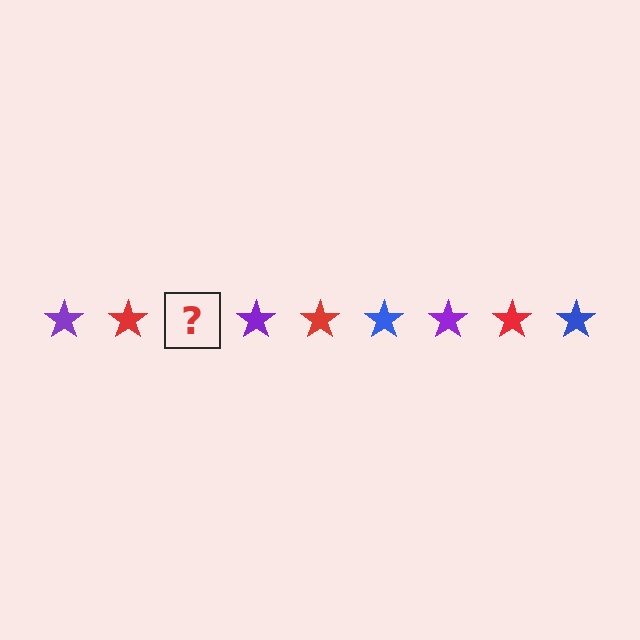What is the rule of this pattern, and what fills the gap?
The rule is that the pattern cycles through purple, red, blue stars. The gap should be filled with a blue star.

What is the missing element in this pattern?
The missing element is a blue star.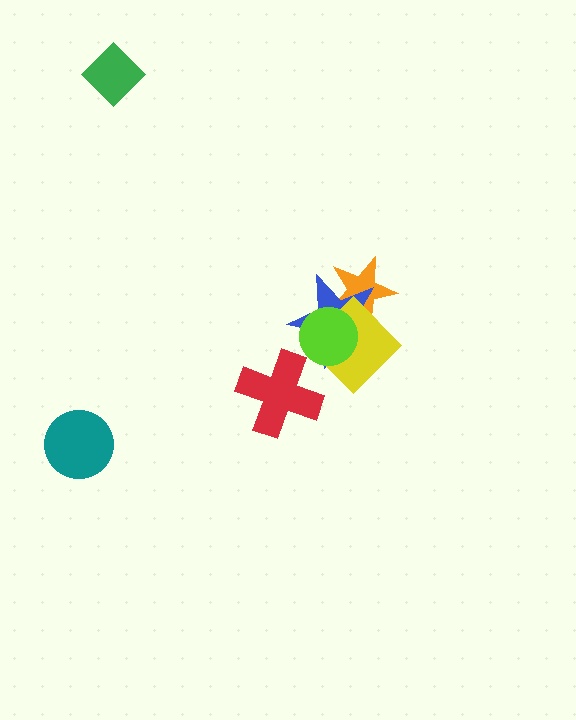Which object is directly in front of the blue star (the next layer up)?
The yellow diamond is directly in front of the blue star.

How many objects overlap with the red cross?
0 objects overlap with the red cross.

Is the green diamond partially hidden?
No, no other shape covers it.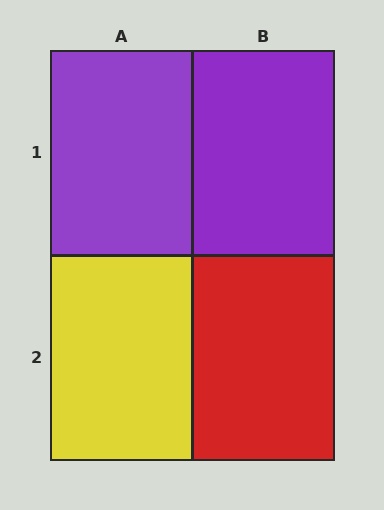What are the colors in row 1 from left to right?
Purple, purple.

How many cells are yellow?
1 cell is yellow.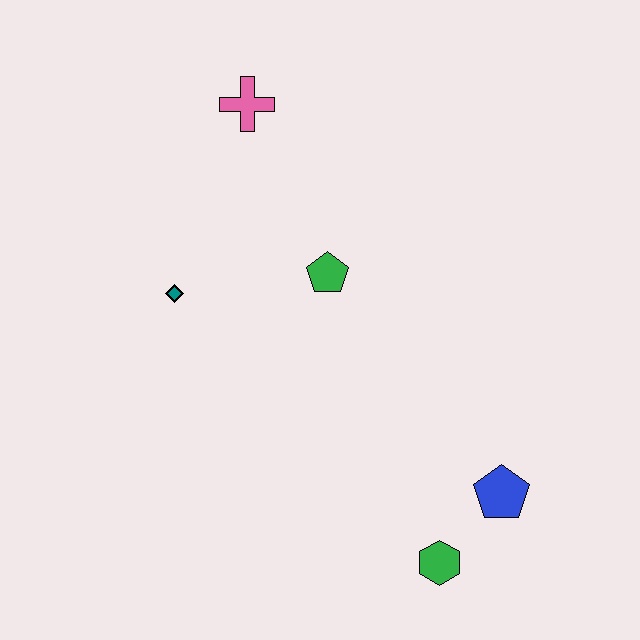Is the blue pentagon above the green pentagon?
No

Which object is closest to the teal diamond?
The green pentagon is closest to the teal diamond.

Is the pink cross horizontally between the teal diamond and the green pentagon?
Yes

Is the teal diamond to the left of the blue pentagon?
Yes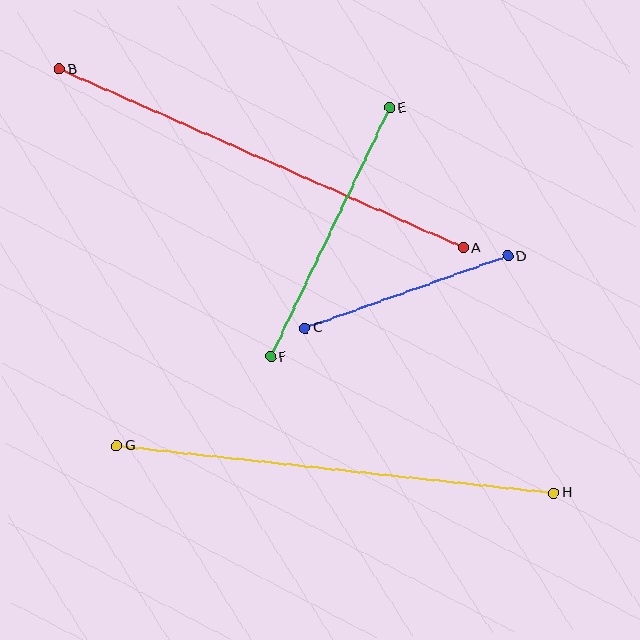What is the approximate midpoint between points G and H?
The midpoint is at approximately (335, 469) pixels.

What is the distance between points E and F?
The distance is approximately 276 pixels.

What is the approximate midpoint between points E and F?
The midpoint is at approximately (330, 232) pixels.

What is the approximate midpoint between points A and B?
The midpoint is at approximately (261, 159) pixels.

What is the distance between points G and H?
The distance is approximately 440 pixels.